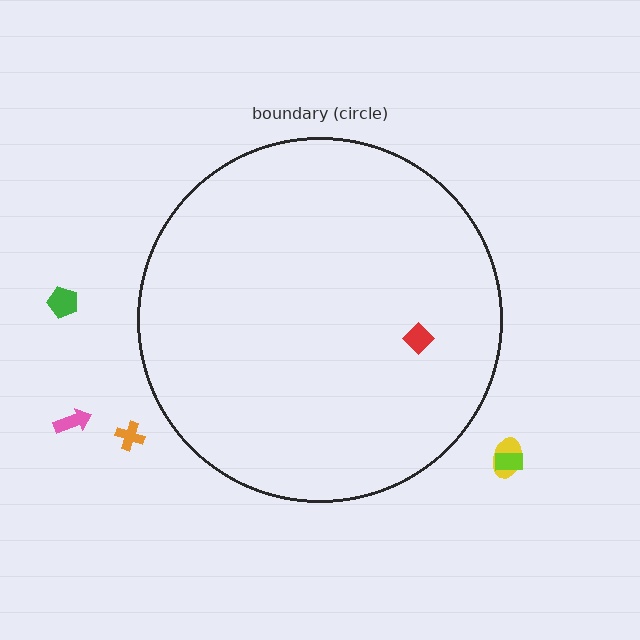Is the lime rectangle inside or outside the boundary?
Outside.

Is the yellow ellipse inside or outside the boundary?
Outside.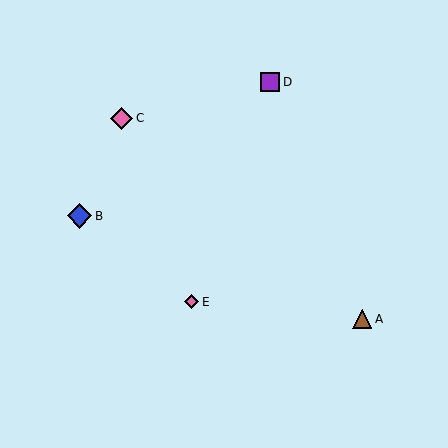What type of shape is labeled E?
Shape E is a pink diamond.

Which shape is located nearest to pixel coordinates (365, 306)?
The brown triangle (labeled A) at (362, 319) is nearest to that location.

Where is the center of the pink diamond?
The center of the pink diamond is at (192, 302).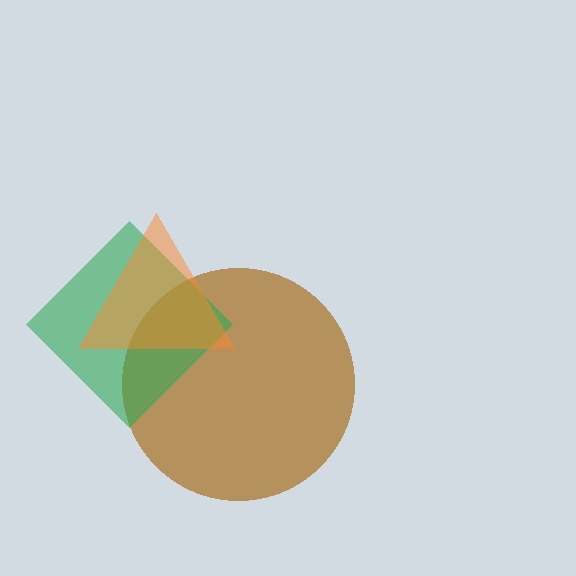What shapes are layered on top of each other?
The layered shapes are: a brown circle, a green diamond, an orange triangle.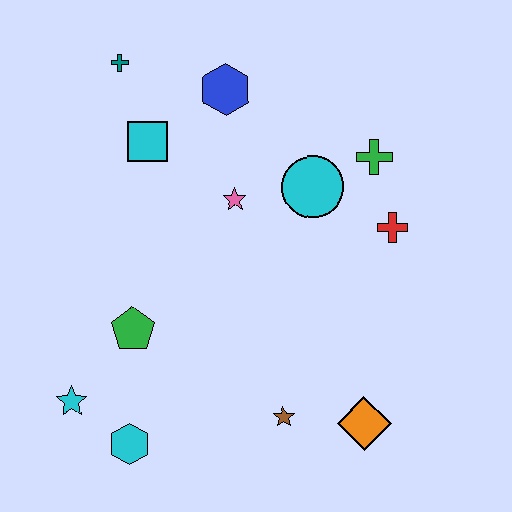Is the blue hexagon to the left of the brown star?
Yes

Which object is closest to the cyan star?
The cyan hexagon is closest to the cyan star.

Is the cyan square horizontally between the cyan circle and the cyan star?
Yes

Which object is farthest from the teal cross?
The orange diamond is farthest from the teal cross.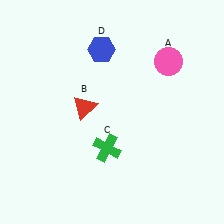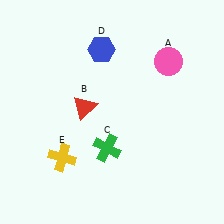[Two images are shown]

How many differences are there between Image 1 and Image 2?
There is 1 difference between the two images.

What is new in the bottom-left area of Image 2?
A yellow cross (E) was added in the bottom-left area of Image 2.